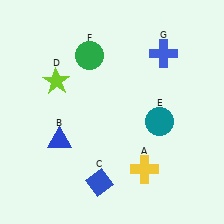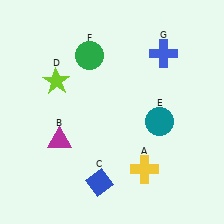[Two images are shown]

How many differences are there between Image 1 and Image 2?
There is 1 difference between the two images.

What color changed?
The triangle (B) changed from blue in Image 1 to magenta in Image 2.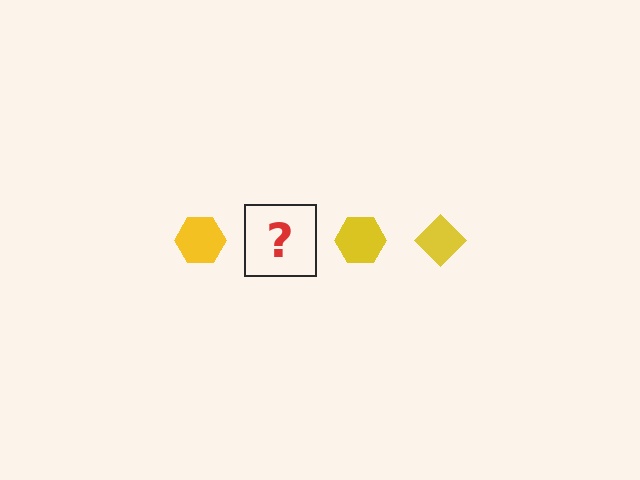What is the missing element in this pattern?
The missing element is a yellow diamond.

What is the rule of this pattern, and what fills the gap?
The rule is that the pattern cycles through hexagon, diamond shapes in yellow. The gap should be filled with a yellow diamond.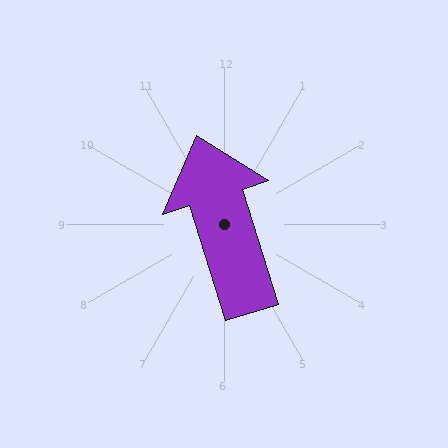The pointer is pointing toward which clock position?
Roughly 11 o'clock.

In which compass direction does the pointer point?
North.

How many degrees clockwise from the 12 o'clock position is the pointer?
Approximately 343 degrees.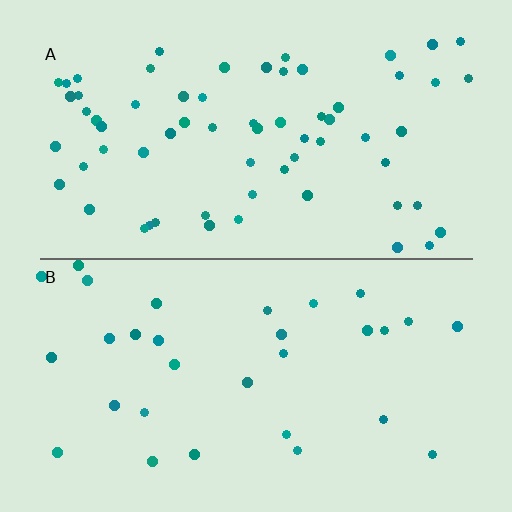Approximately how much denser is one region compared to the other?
Approximately 2.1× — region A over region B.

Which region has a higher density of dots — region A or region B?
A (the top).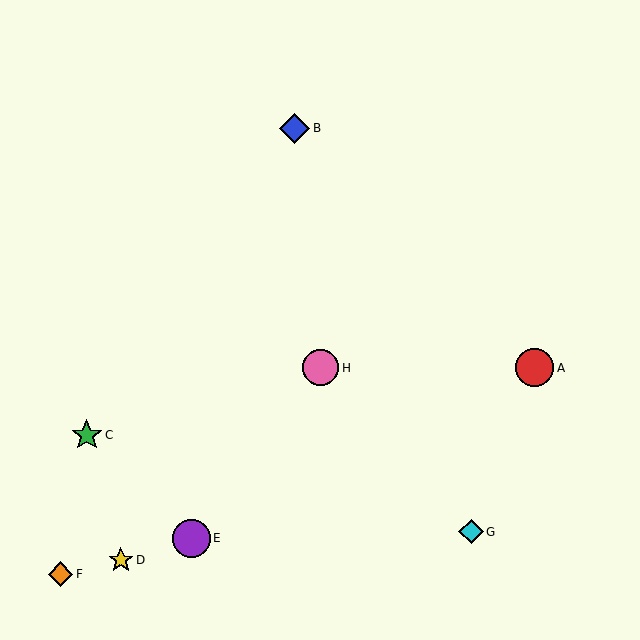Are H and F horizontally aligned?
No, H is at y≈368 and F is at y≈574.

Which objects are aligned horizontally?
Objects A, H are aligned horizontally.